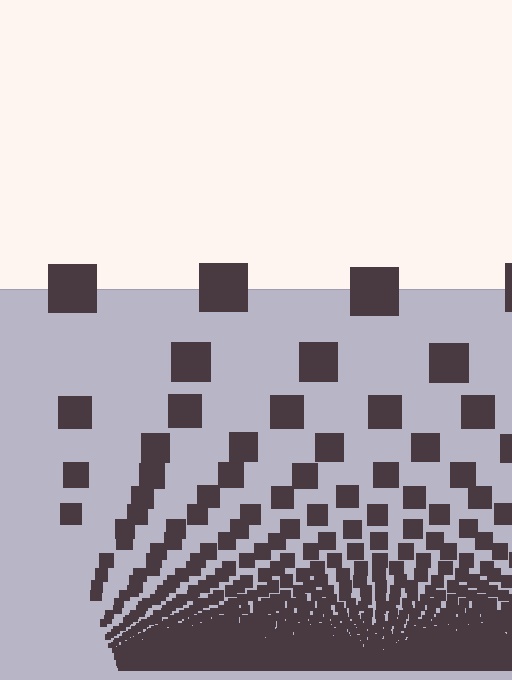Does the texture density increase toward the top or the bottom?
Density increases toward the bottom.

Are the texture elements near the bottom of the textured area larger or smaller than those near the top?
Smaller. The gradient is inverted — elements near the bottom are smaller and denser.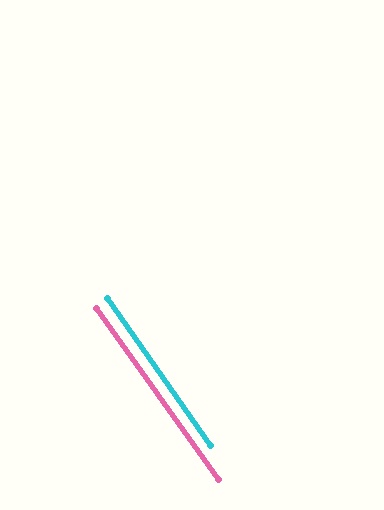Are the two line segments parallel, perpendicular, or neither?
Parallel — their directions differ by only 0.4°.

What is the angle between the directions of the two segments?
Approximately 0 degrees.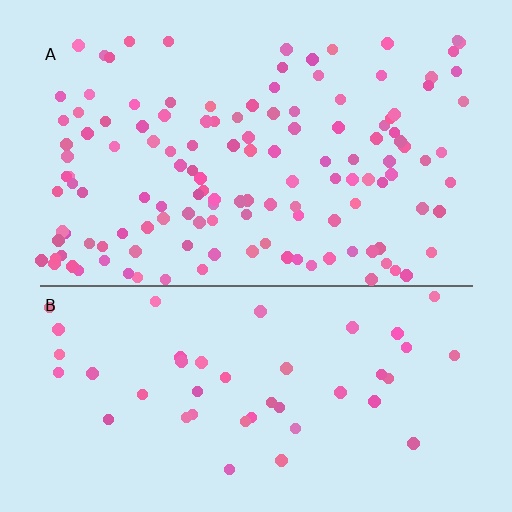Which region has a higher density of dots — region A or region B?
A (the top).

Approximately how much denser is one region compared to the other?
Approximately 2.8× — region A over region B.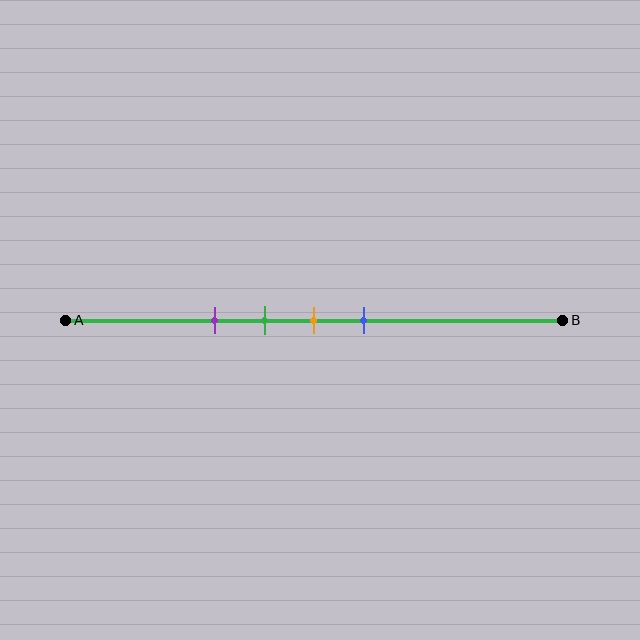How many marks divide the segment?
There are 4 marks dividing the segment.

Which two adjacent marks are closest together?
The green and orange marks are the closest adjacent pair.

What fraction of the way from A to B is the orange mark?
The orange mark is approximately 50% (0.5) of the way from A to B.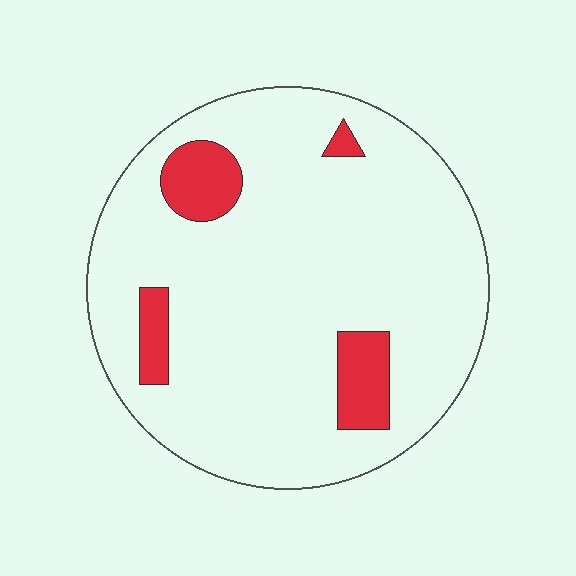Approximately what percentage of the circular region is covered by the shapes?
Approximately 10%.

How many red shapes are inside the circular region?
4.